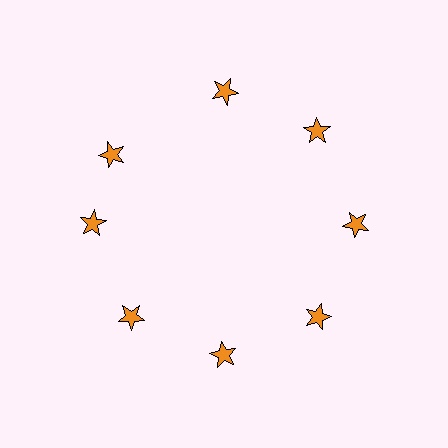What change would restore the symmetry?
The symmetry would be restored by rotating it back into even spacing with its neighbors so that all 8 stars sit at equal angles and equal distance from the center.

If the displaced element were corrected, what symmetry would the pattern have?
It would have 8-fold rotational symmetry — the pattern would map onto itself every 45 degrees.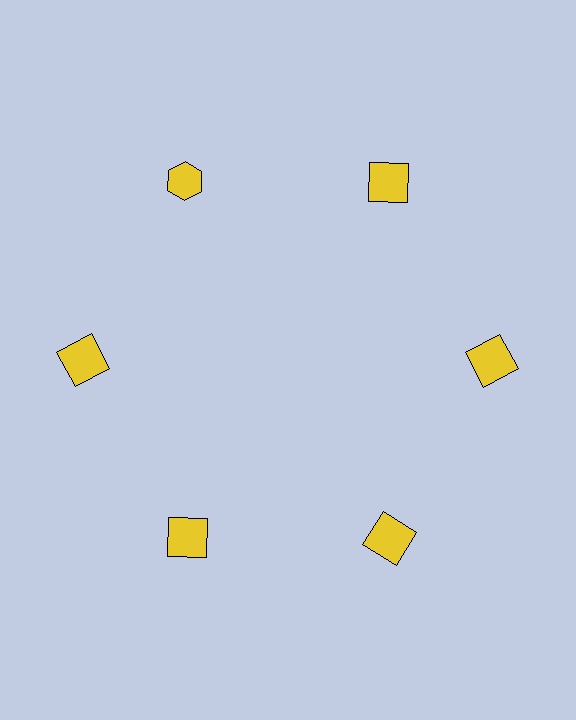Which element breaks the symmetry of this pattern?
The yellow hexagon at roughly the 11 o'clock position breaks the symmetry. All other shapes are yellow squares.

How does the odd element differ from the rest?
It has a different shape: hexagon instead of square.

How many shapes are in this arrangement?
There are 6 shapes arranged in a ring pattern.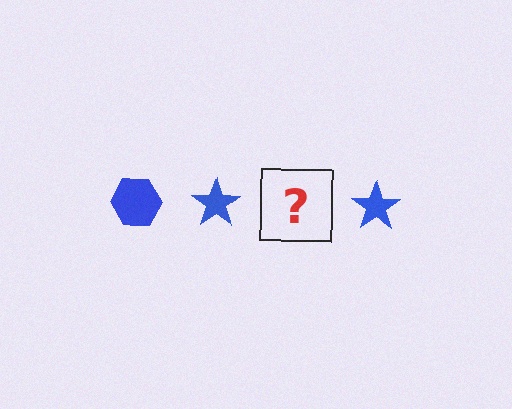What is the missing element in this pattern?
The missing element is a blue hexagon.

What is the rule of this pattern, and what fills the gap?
The rule is that the pattern cycles through hexagon, star shapes in blue. The gap should be filled with a blue hexagon.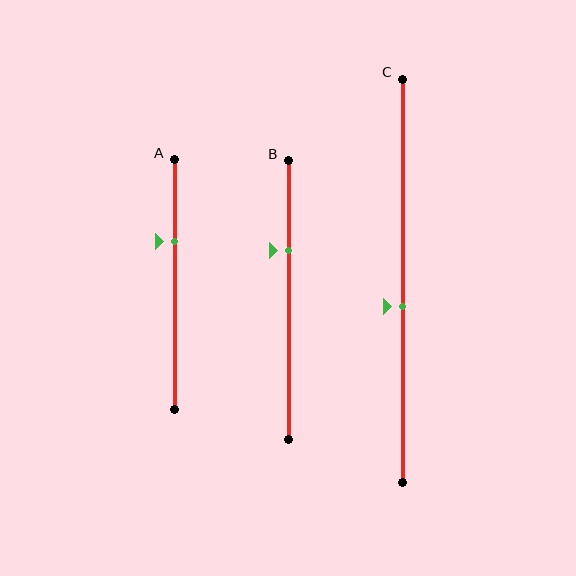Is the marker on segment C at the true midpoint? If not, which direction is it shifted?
No, the marker on segment C is shifted downward by about 6% of the segment length.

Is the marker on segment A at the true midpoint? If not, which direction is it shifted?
No, the marker on segment A is shifted upward by about 17% of the segment length.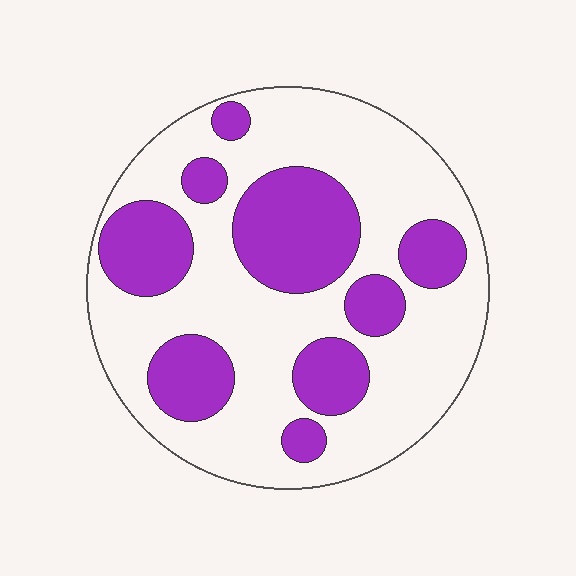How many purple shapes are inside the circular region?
9.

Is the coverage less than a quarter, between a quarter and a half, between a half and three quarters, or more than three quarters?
Between a quarter and a half.